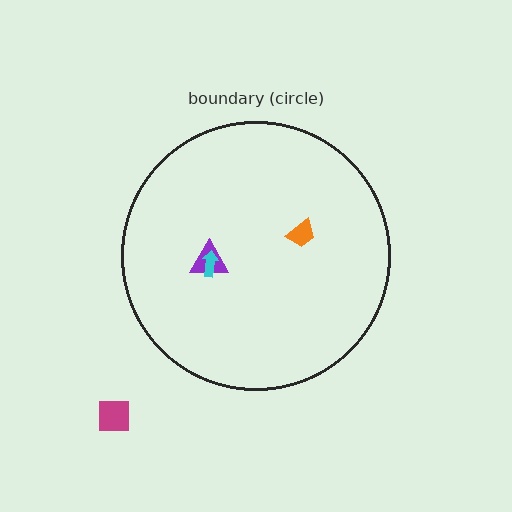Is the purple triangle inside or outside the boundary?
Inside.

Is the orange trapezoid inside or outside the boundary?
Inside.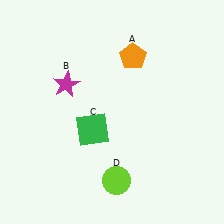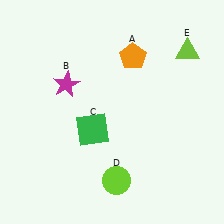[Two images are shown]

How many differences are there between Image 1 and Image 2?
There is 1 difference between the two images.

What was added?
A lime triangle (E) was added in Image 2.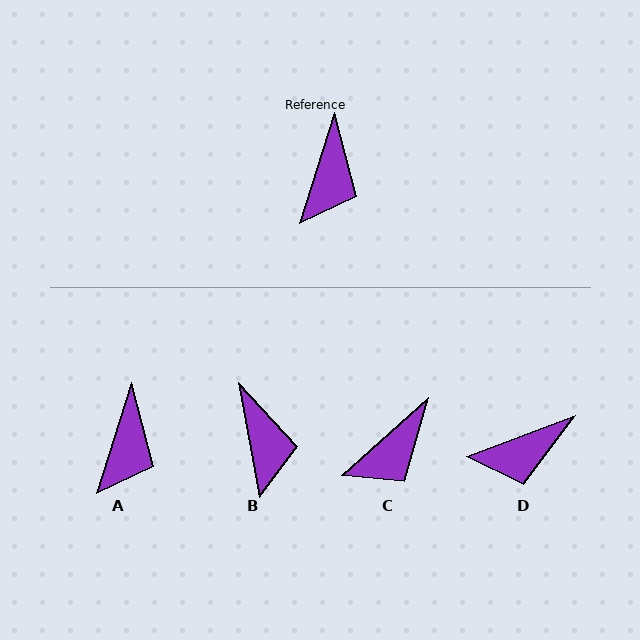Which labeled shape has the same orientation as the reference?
A.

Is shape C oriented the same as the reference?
No, it is off by about 31 degrees.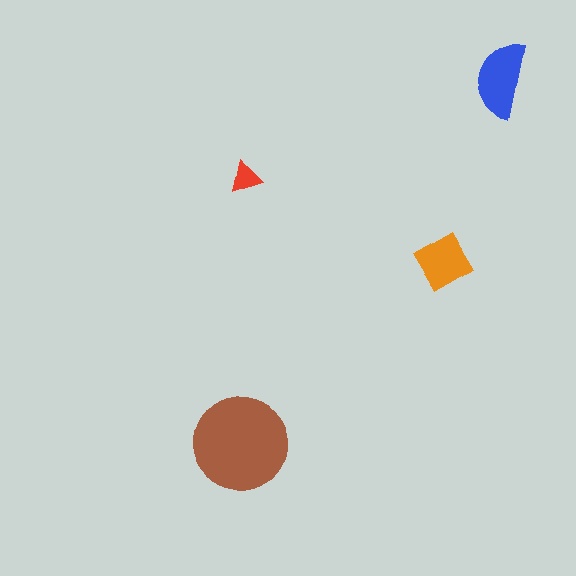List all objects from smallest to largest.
The red triangle, the orange diamond, the blue semicircle, the brown circle.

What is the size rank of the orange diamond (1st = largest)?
3rd.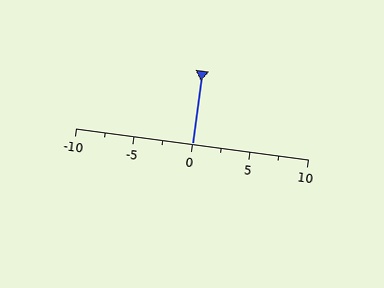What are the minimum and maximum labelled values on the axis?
The axis runs from -10 to 10.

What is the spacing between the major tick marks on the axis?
The major ticks are spaced 5 apart.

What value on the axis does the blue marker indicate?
The marker indicates approximately 0.